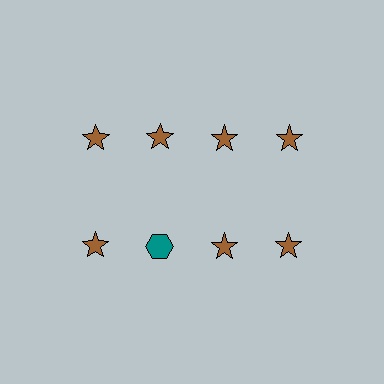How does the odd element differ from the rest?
It differs in both color (teal instead of brown) and shape (hexagon instead of star).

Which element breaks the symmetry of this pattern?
The teal hexagon in the second row, second from left column breaks the symmetry. All other shapes are brown stars.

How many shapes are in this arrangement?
There are 8 shapes arranged in a grid pattern.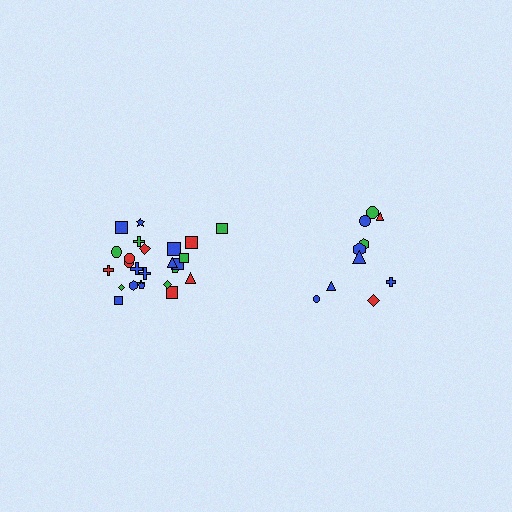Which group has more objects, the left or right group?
The left group.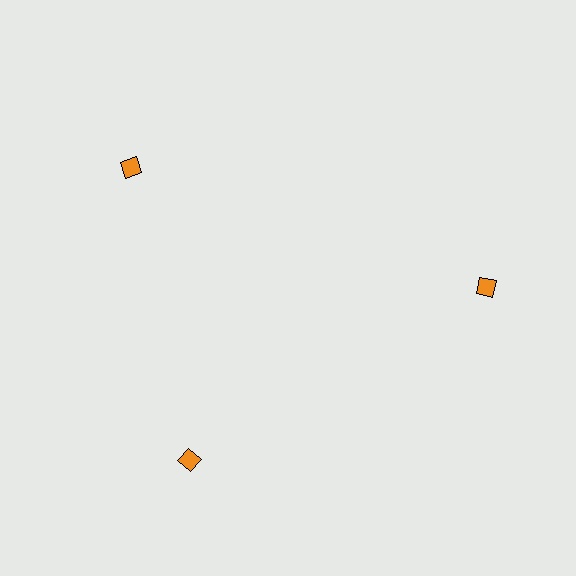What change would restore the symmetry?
The symmetry would be restored by rotating it back into even spacing with its neighbors so that all 3 diamonds sit at equal angles and equal distance from the center.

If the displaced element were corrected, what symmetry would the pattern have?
It would have 3-fold rotational symmetry — the pattern would map onto itself every 120 degrees.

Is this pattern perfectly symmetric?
No. The 3 orange diamonds are arranged in a ring, but one element near the 11 o'clock position is rotated out of alignment along the ring, breaking the 3-fold rotational symmetry.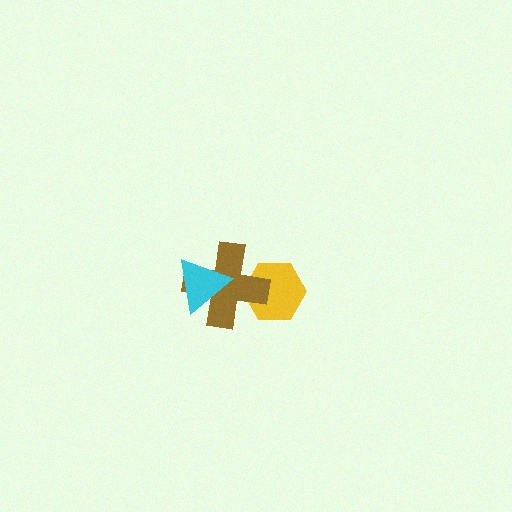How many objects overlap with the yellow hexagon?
1 object overlaps with the yellow hexagon.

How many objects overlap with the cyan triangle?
1 object overlaps with the cyan triangle.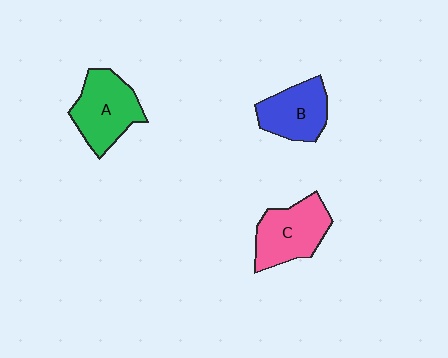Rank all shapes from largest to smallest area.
From largest to smallest: A (green), C (pink), B (blue).